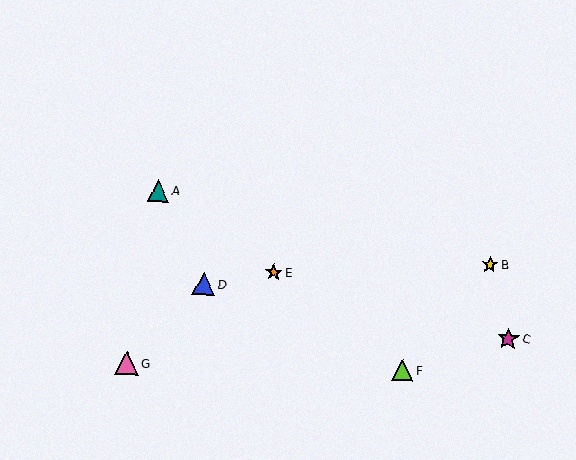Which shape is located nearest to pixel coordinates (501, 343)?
The magenta star (labeled C) at (508, 339) is nearest to that location.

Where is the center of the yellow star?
The center of the yellow star is at (490, 265).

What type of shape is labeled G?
Shape G is a pink triangle.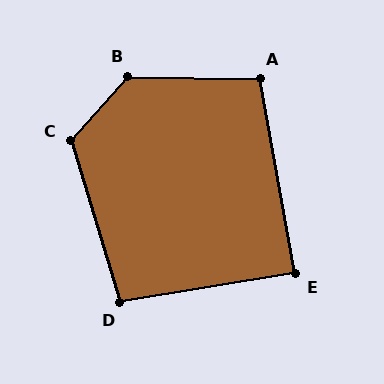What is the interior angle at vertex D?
Approximately 98 degrees (obtuse).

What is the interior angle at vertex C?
Approximately 121 degrees (obtuse).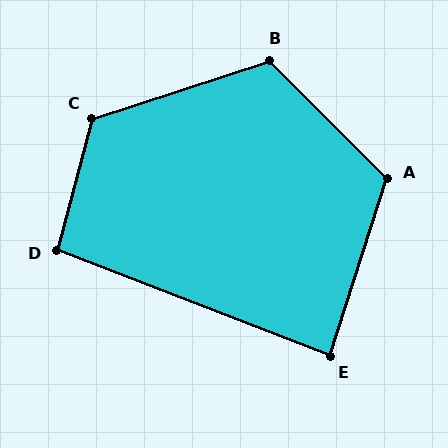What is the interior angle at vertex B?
Approximately 117 degrees (obtuse).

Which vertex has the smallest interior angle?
E, at approximately 87 degrees.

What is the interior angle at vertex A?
Approximately 117 degrees (obtuse).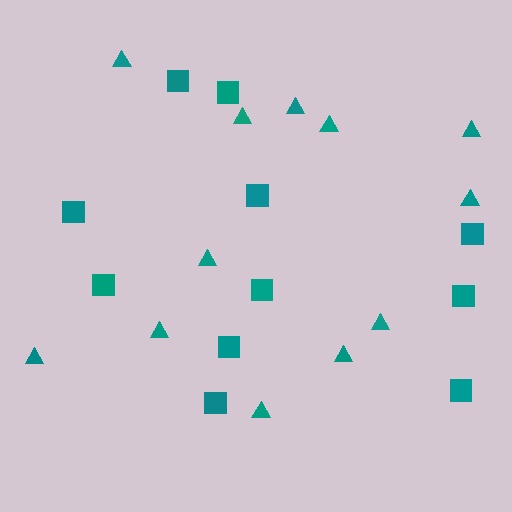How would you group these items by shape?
There are 2 groups: one group of triangles (12) and one group of squares (11).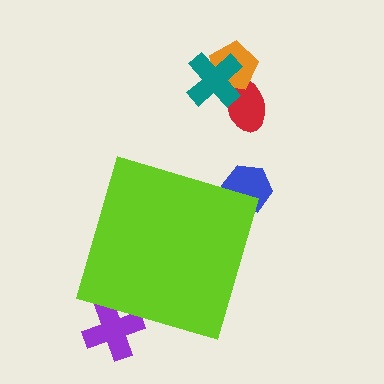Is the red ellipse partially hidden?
No, the red ellipse is fully visible.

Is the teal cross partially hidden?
No, the teal cross is fully visible.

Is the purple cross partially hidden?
Yes, the purple cross is partially hidden behind the lime diamond.